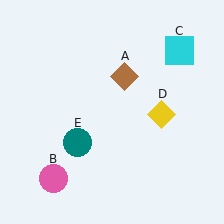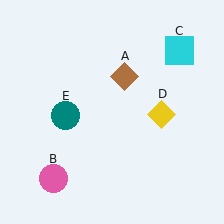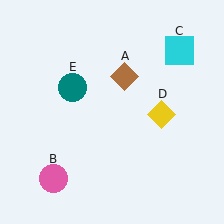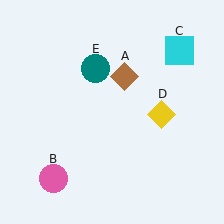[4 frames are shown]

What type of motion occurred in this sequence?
The teal circle (object E) rotated clockwise around the center of the scene.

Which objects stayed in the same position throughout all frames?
Brown diamond (object A) and pink circle (object B) and cyan square (object C) and yellow diamond (object D) remained stationary.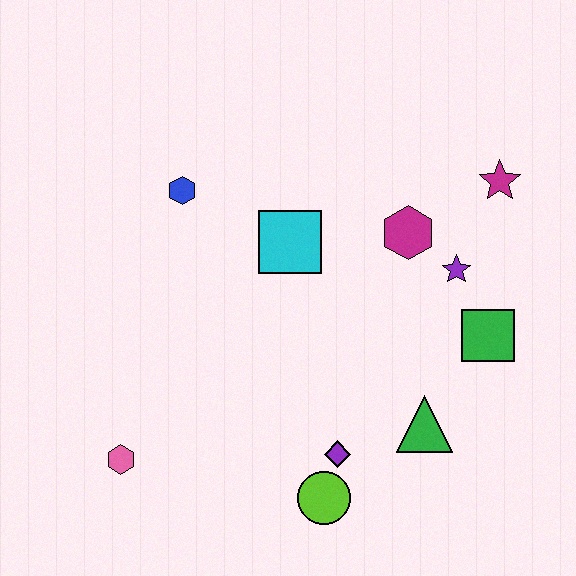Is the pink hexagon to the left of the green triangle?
Yes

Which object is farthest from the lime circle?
The magenta star is farthest from the lime circle.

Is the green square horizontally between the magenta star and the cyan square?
Yes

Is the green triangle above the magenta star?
No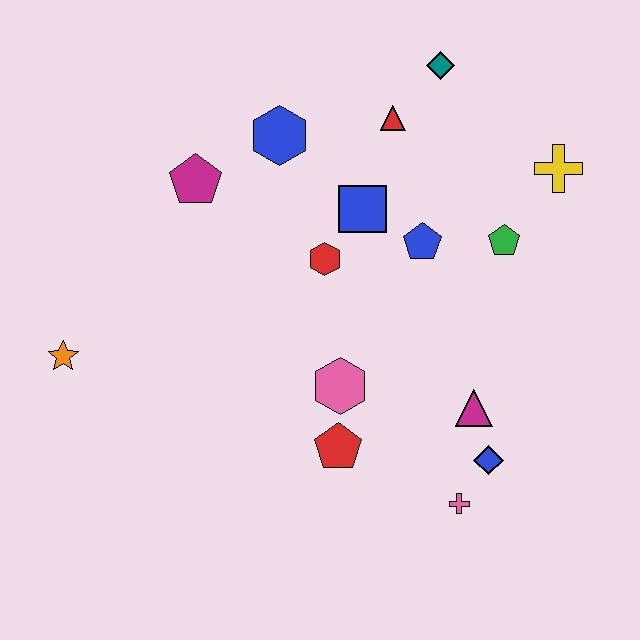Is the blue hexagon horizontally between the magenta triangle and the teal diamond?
No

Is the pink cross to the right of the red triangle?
Yes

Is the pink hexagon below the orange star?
Yes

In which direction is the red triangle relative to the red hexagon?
The red triangle is above the red hexagon.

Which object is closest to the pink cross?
The blue diamond is closest to the pink cross.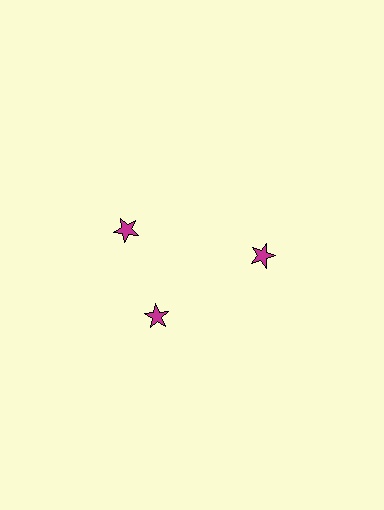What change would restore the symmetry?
The symmetry would be restored by rotating it back into even spacing with its neighbors so that all 3 stars sit at equal angles and equal distance from the center.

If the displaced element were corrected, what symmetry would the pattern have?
It would have 3-fold rotational symmetry — the pattern would map onto itself every 120 degrees.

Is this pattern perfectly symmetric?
No. The 3 magenta stars are arranged in a ring, but one element near the 11 o'clock position is rotated out of alignment along the ring, breaking the 3-fold rotational symmetry.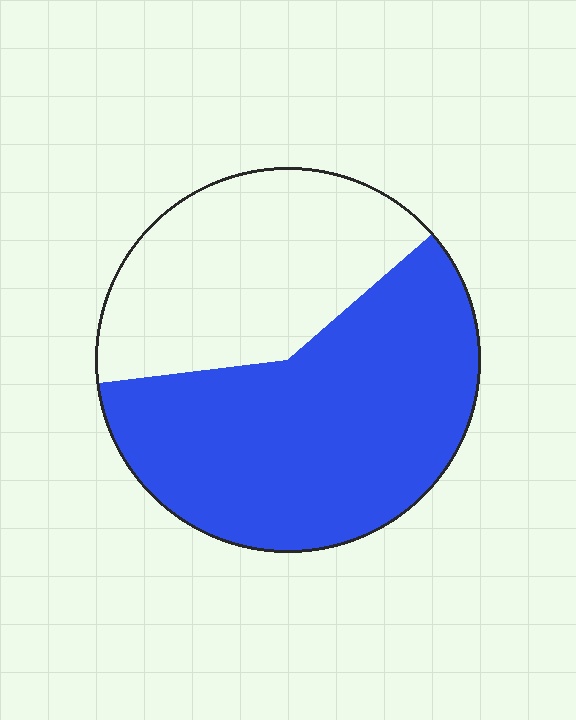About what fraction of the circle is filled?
About three fifths (3/5).